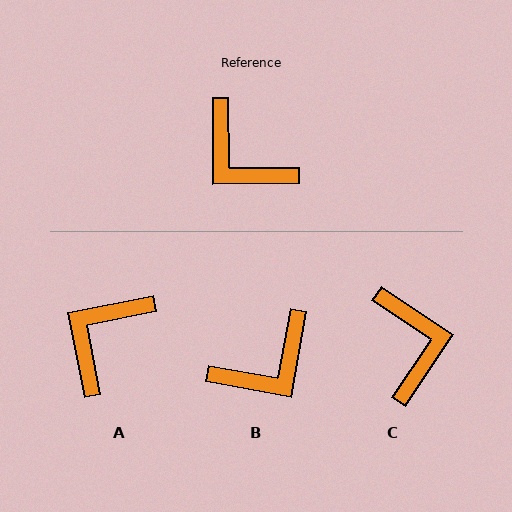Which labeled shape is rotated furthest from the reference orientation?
C, about 146 degrees away.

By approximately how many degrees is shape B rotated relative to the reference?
Approximately 79 degrees counter-clockwise.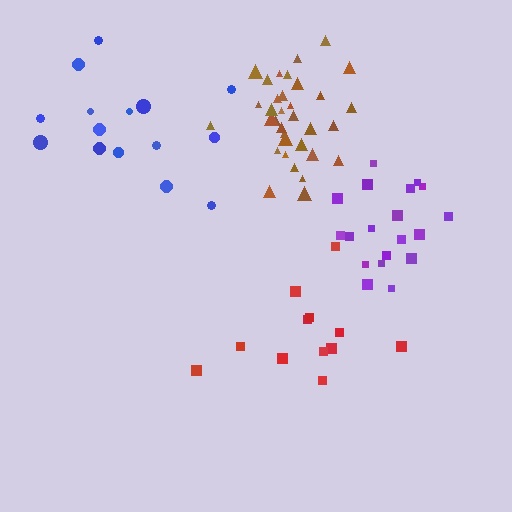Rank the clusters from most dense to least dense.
brown, purple, blue, red.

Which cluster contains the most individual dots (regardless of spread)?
Brown (34).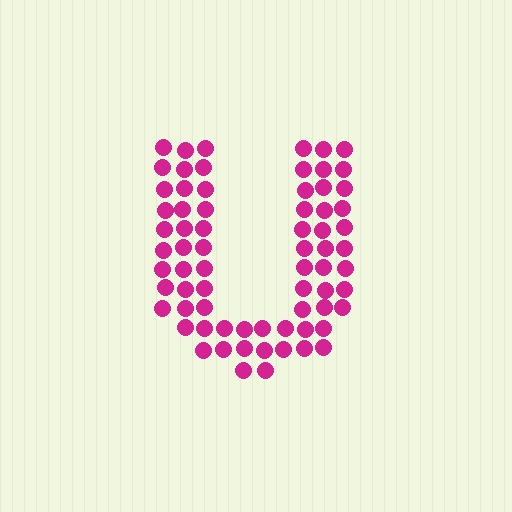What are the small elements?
The small elements are circles.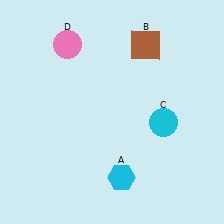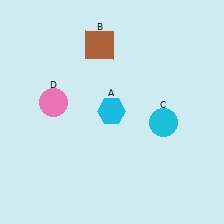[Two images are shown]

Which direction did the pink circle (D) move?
The pink circle (D) moved down.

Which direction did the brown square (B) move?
The brown square (B) moved left.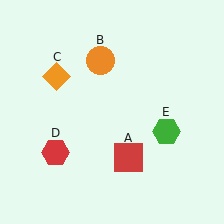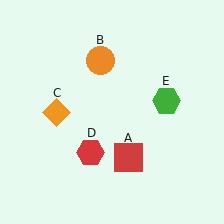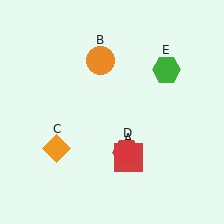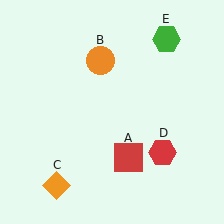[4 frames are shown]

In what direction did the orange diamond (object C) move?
The orange diamond (object C) moved down.